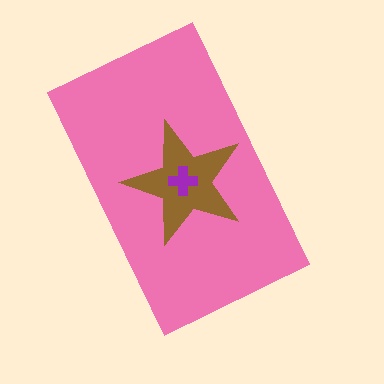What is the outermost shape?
The pink rectangle.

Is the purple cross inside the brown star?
Yes.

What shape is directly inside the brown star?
The purple cross.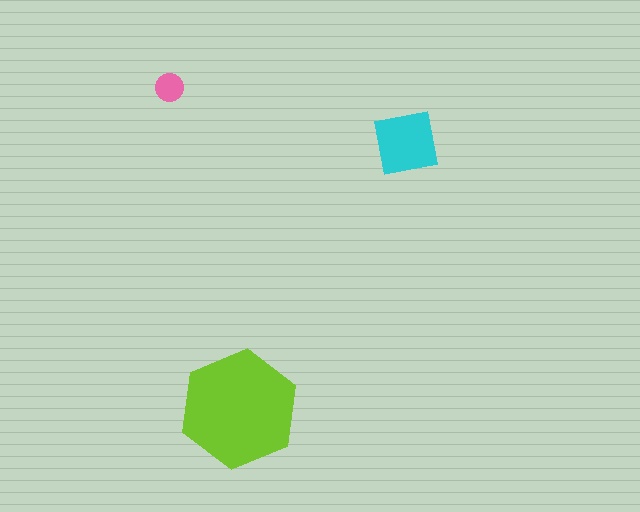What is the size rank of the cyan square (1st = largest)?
2nd.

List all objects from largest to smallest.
The lime hexagon, the cyan square, the pink circle.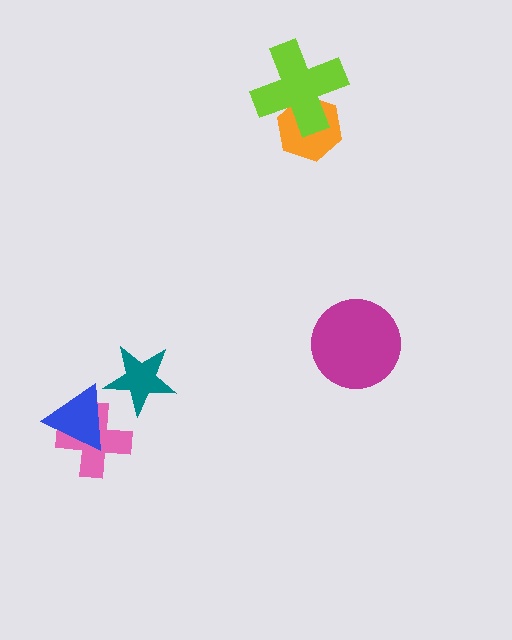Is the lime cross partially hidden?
No, no other shape covers it.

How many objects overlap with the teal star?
0 objects overlap with the teal star.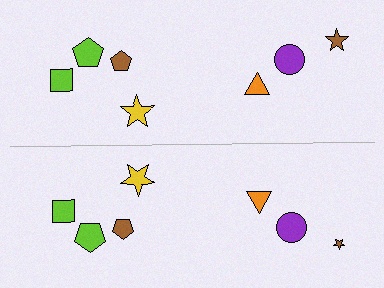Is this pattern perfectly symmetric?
No, the pattern is not perfectly symmetric. The brown star on the bottom side has a different size than its mirror counterpart.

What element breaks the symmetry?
The brown star on the bottom side has a different size than its mirror counterpart.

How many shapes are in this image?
There are 14 shapes in this image.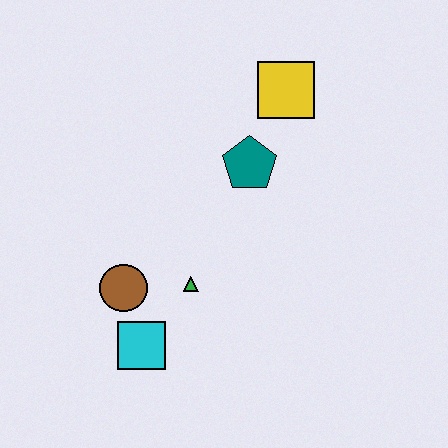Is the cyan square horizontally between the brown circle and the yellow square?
Yes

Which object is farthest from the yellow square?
The cyan square is farthest from the yellow square.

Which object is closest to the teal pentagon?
The yellow square is closest to the teal pentagon.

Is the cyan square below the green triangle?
Yes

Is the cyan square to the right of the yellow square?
No